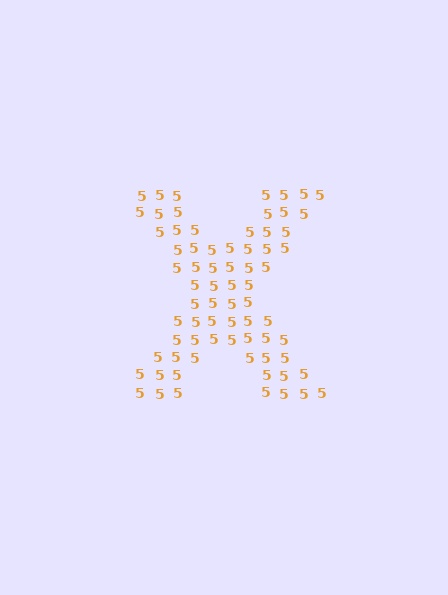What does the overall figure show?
The overall figure shows the letter X.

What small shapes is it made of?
It is made of small digit 5's.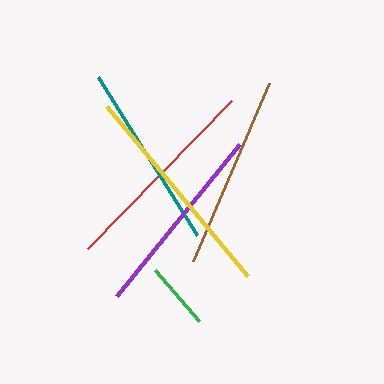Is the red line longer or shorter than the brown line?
The red line is longer than the brown line.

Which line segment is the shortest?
The green line is the shortest at approximately 67 pixels.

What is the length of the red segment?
The red segment is approximately 206 pixels long.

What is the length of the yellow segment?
The yellow segment is approximately 221 pixels long.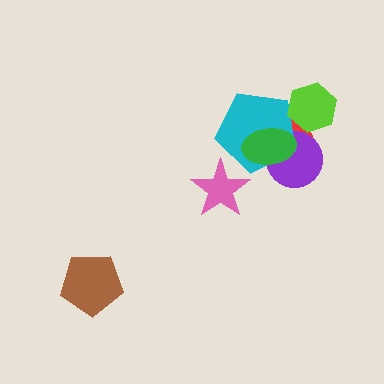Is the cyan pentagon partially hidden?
Yes, it is partially covered by another shape.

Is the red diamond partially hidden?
Yes, it is partially covered by another shape.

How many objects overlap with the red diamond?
4 objects overlap with the red diamond.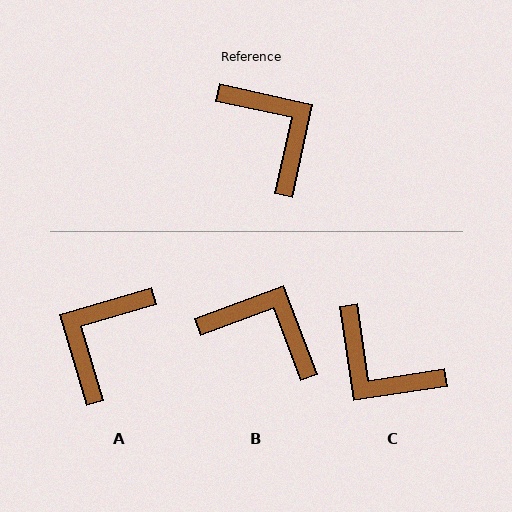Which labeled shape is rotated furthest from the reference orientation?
C, about 159 degrees away.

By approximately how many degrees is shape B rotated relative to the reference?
Approximately 33 degrees counter-clockwise.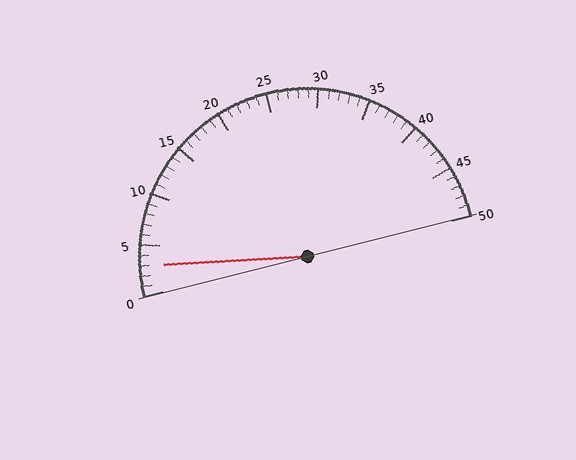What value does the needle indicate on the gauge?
The needle indicates approximately 3.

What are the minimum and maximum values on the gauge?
The gauge ranges from 0 to 50.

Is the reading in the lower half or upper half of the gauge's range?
The reading is in the lower half of the range (0 to 50).